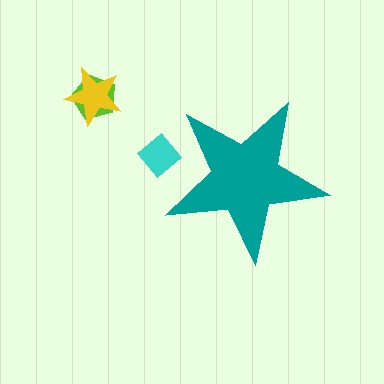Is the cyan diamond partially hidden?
Yes, the cyan diamond is partially hidden behind the teal star.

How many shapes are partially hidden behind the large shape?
1 shape is partially hidden.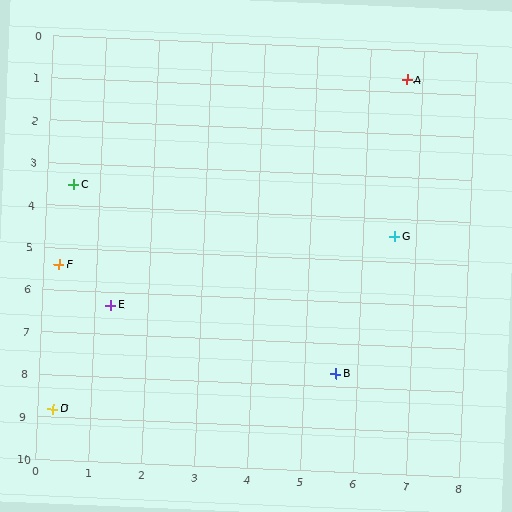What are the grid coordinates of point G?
Point G is at approximately (6.6, 4.4).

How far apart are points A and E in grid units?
Points A and E are about 7.8 grid units apart.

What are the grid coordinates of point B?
Point B is at approximately (5.6, 7.7).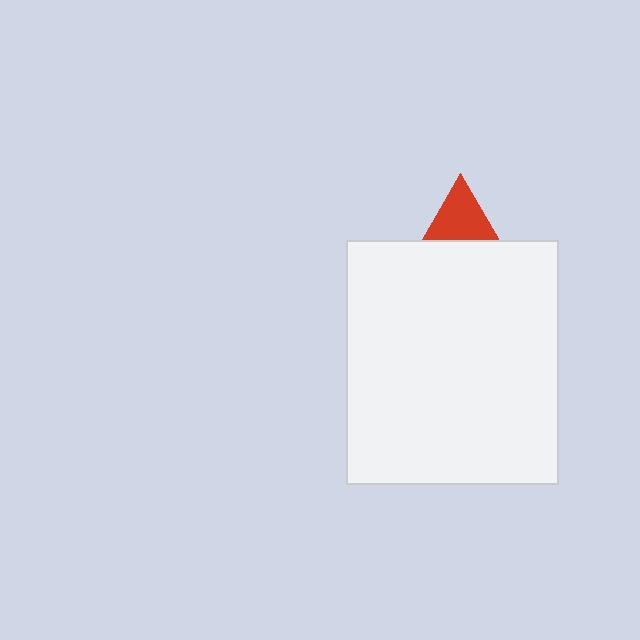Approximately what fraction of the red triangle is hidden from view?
Roughly 59% of the red triangle is hidden behind the white rectangle.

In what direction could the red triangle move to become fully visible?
The red triangle could move up. That would shift it out from behind the white rectangle entirely.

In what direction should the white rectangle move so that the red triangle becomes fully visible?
The white rectangle should move down. That is the shortest direction to clear the overlap and leave the red triangle fully visible.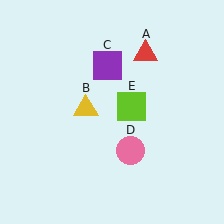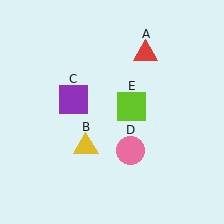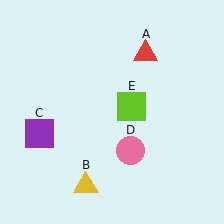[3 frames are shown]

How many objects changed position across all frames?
2 objects changed position: yellow triangle (object B), purple square (object C).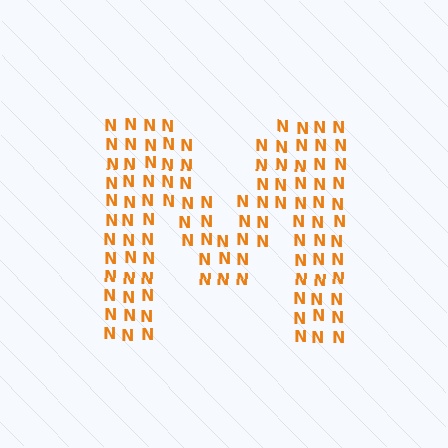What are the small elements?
The small elements are letter N's.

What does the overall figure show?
The overall figure shows the letter M.